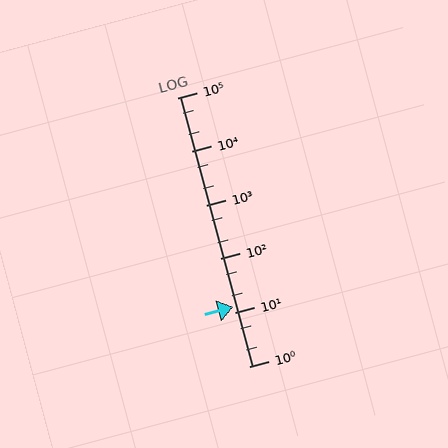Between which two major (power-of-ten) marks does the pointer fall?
The pointer is between 10 and 100.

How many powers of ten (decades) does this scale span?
The scale spans 5 decades, from 1 to 100000.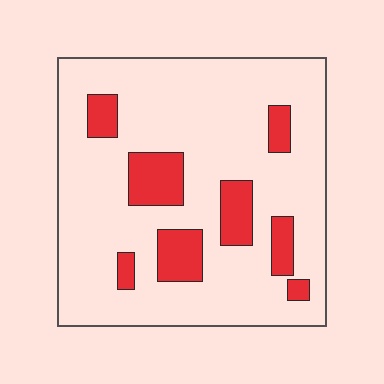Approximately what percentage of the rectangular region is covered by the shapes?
Approximately 15%.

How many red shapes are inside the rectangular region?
8.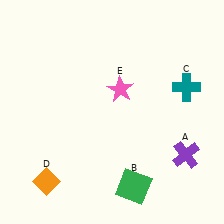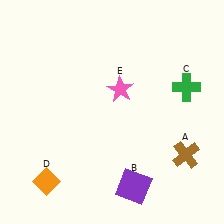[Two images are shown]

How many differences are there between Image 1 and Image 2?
There are 3 differences between the two images.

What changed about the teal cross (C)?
In Image 1, C is teal. In Image 2, it changed to green.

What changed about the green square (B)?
In Image 1, B is green. In Image 2, it changed to purple.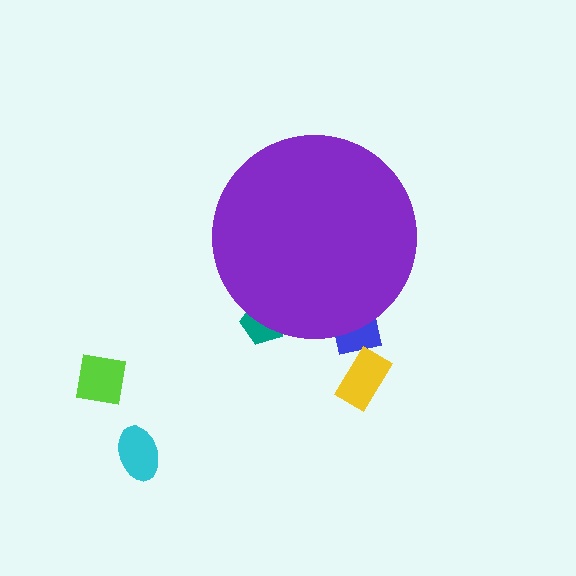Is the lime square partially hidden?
No, the lime square is fully visible.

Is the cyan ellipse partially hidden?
No, the cyan ellipse is fully visible.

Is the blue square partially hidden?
Yes, the blue square is partially hidden behind the purple circle.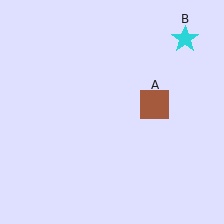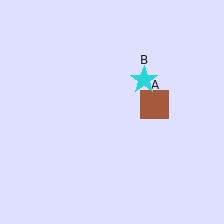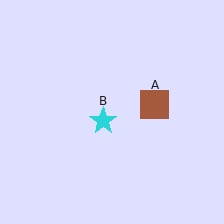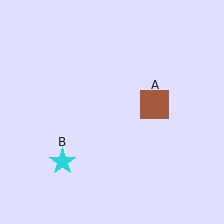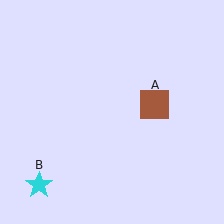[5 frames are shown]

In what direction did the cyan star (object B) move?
The cyan star (object B) moved down and to the left.